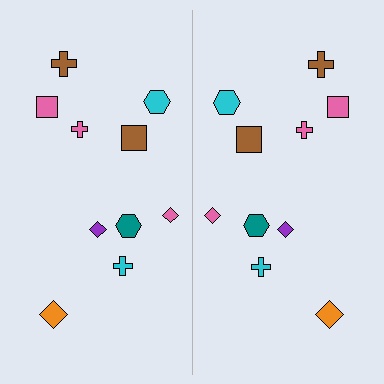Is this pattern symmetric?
Yes, this pattern has bilateral (reflection) symmetry.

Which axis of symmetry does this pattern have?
The pattern has a vertical axis of symmetry running through the center of the image.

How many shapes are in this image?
There are 20 shapes in this image.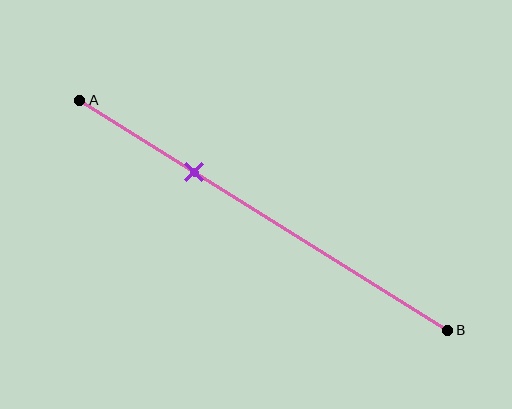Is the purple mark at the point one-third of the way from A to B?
Yes, the mark is approximately at the one-third point.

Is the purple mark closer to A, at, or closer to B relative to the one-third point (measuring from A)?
The purple mark is approximately at the one-third point of segment AB.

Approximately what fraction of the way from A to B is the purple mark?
The purple mark is approximately 30% of the way from A to B.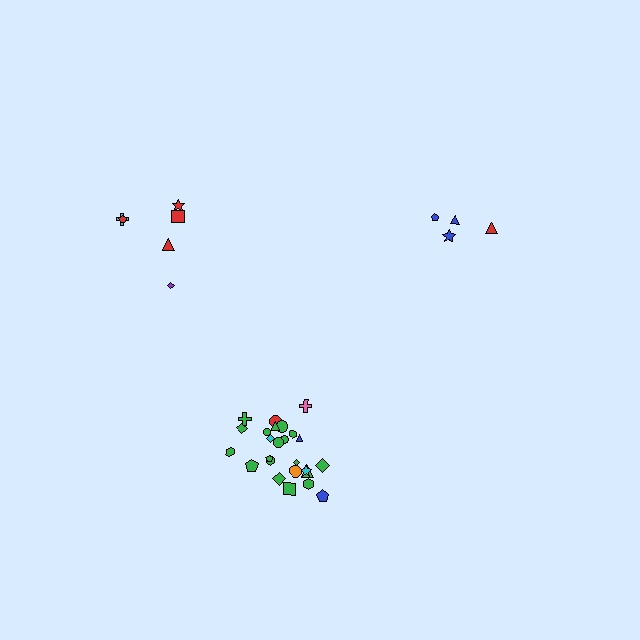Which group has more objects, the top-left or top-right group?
The top-left group.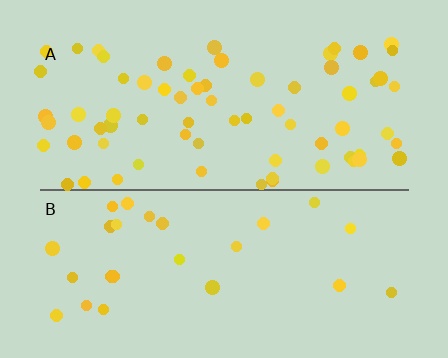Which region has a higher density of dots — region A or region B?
A (the top).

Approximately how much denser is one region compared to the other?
Approximately 2.6× — region A over region B.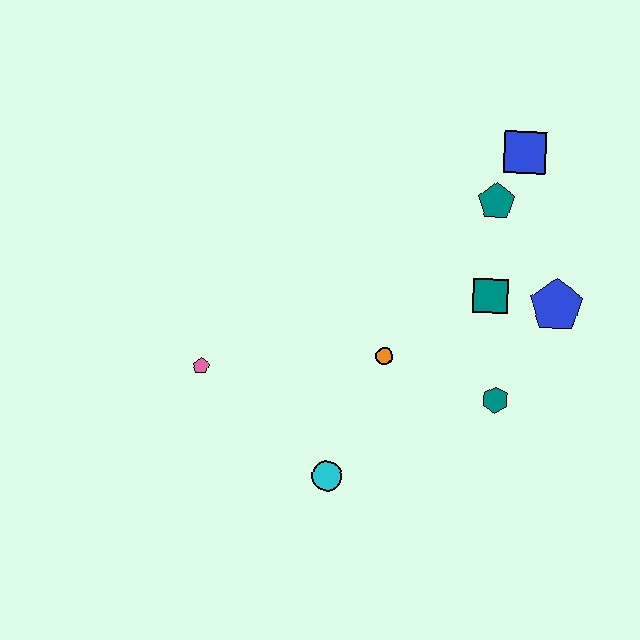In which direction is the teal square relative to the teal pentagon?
The teal square is below the teal pentagon.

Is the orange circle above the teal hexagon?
Yes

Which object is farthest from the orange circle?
The blue square is farthest from the orange circle.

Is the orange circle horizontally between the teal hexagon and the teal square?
No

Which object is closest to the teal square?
The blue pentagon is closest to the teal square.